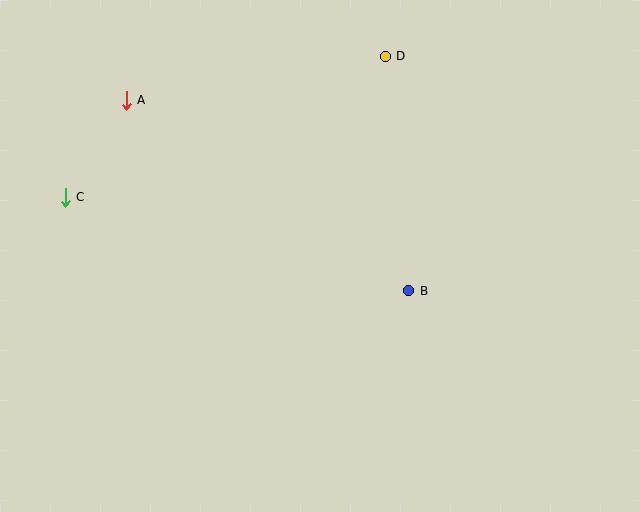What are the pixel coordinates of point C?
Point C is at (65, 197).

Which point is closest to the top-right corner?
Point D is closest to the top-right corner.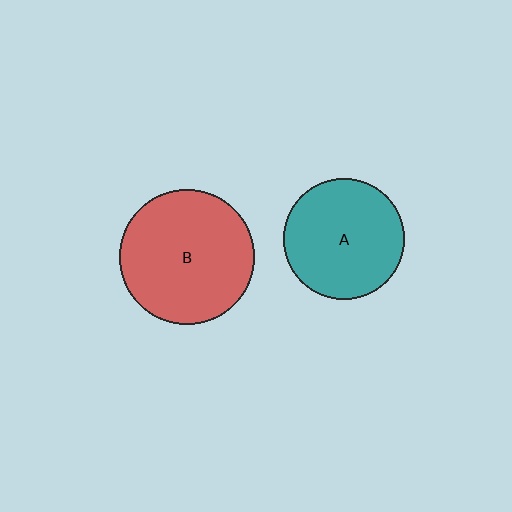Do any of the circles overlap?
No, none of the circles overlap.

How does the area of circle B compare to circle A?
Approximately 1.2 times.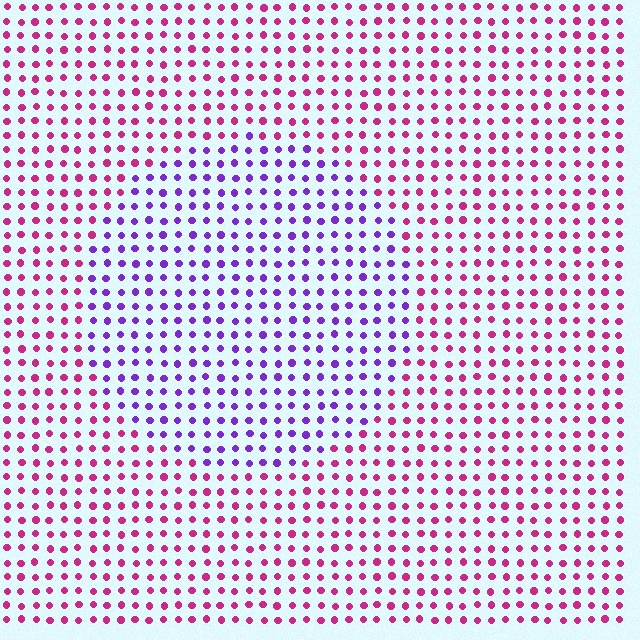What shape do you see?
I see a circle.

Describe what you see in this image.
The image is filled with small magenta elements in a uniform arrangement. A circle-shaped region is visible where the elements are tinted to a slightly different hue, forming a subtle color boundary.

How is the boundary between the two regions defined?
The boundary is defined purely by a slight shift in hue (about 53 degrees). Spacing, size, and orientation are identical on both sides.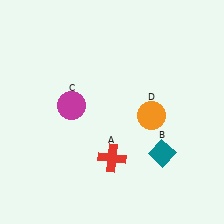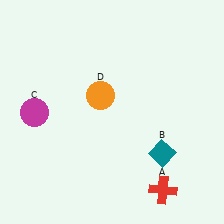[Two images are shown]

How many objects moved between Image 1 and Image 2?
3 objects moved between the two images.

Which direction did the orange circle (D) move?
The orange circle (D) moved left.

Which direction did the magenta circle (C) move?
The magenta circle (C) moved left.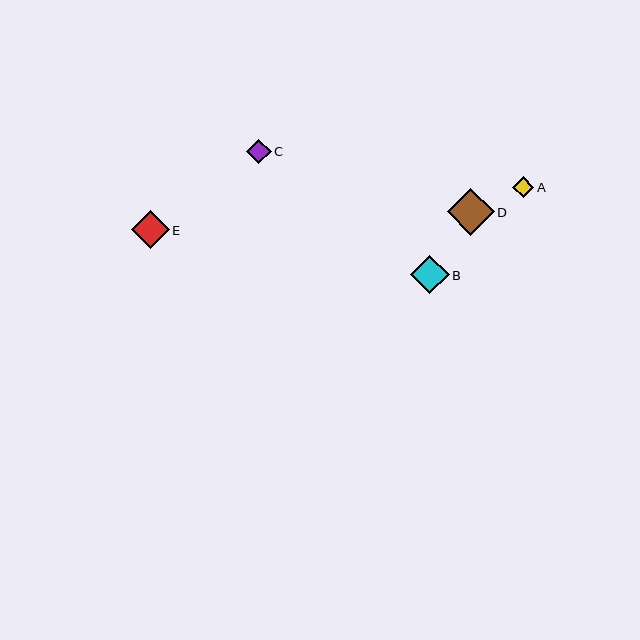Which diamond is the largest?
Diamond D is the largest with a size of approximately 47 pixels.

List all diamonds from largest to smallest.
From largest to smallest: D, B, E, C, A.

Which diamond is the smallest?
Diamond A is the smallest with a size of approximately 21 pixels.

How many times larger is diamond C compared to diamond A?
Diamond C is approximately 1.2 times the size of diamond A.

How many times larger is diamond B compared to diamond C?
Diamond B is approximately 1.6 times the size of diamond C.